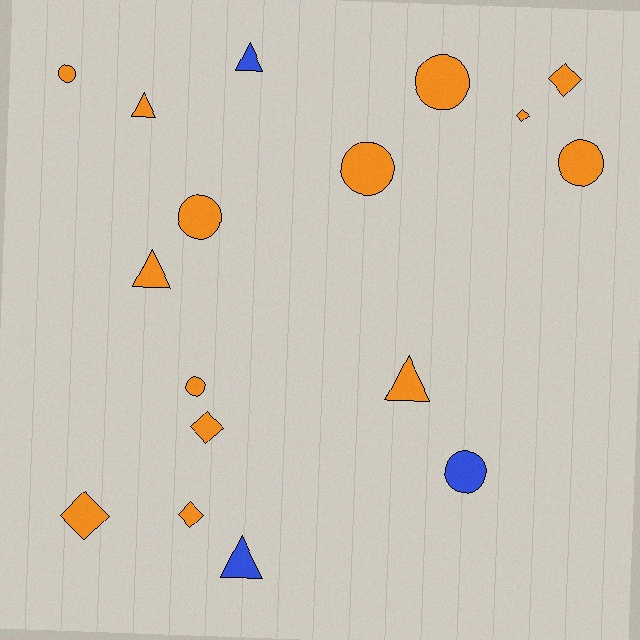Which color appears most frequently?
Orange, with 14 objects.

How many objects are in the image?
There are 17 objects.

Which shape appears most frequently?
Circle, with 7 objects.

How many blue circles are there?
There is 1 blue circle.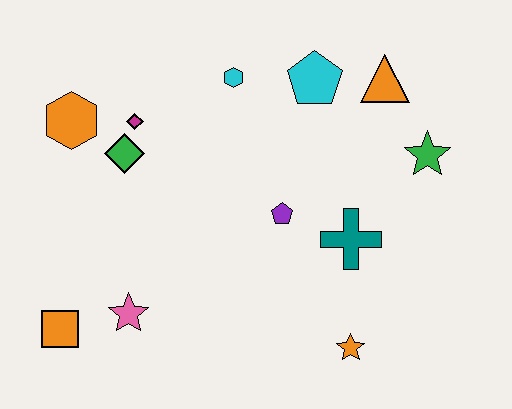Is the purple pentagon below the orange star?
No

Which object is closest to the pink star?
The orange square is closest to the pink star.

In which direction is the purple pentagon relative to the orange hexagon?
The purple pentagon is to the right of the orange hexagon.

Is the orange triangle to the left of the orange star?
No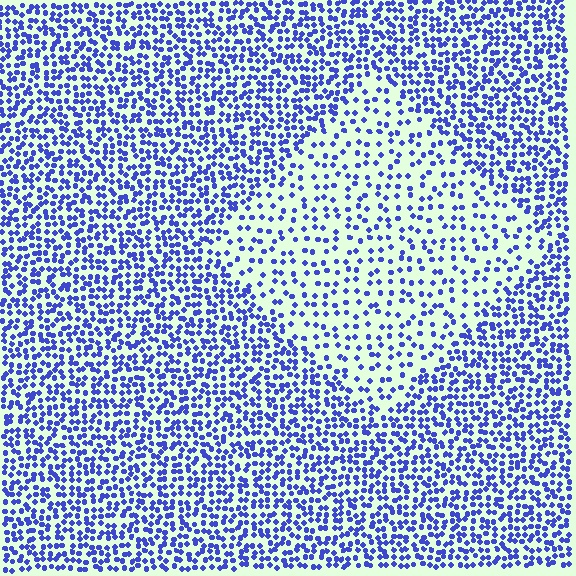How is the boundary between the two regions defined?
The boundary is defined by a change in element density (approximately 2.1x ratio). All elements are the same color, size, and shape.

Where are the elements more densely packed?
The elements are more densely packed outside the diamond boundary.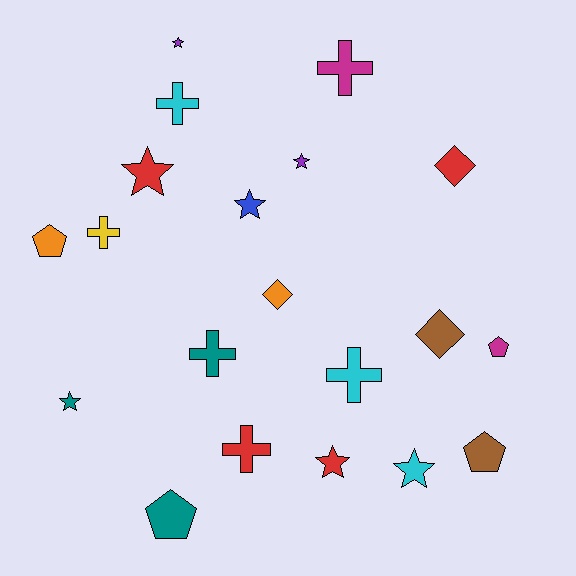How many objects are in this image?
There are 20 objects.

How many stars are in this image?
There are 7 stars.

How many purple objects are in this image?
There are 2 purple objects.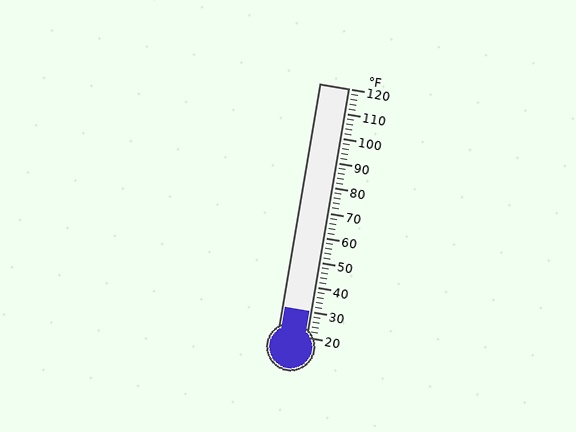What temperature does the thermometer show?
The thermometer shows approximately 30°F.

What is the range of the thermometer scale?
The thermometer scale ranges from 20°F to 120°F.